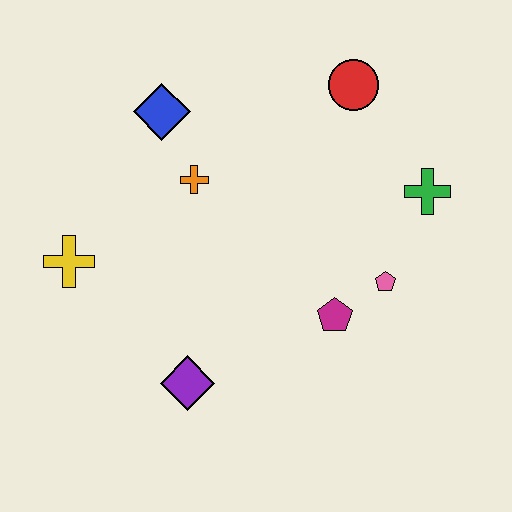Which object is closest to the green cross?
The pink pentagon is closest to the green cross.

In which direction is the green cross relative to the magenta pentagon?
The green cross is above the magenta pentagon.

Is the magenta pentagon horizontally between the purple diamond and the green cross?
Yes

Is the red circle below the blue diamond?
No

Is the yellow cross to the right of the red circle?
No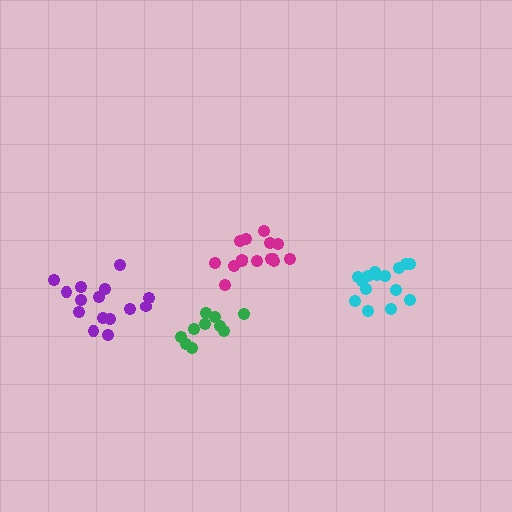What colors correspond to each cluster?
The clusters are colored: purple, green, magenta, cyan.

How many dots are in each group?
Group 1: 15 dots, Group 2: 10 dots, Group 3: 15 dots, Group 4: 15 dots (55 total).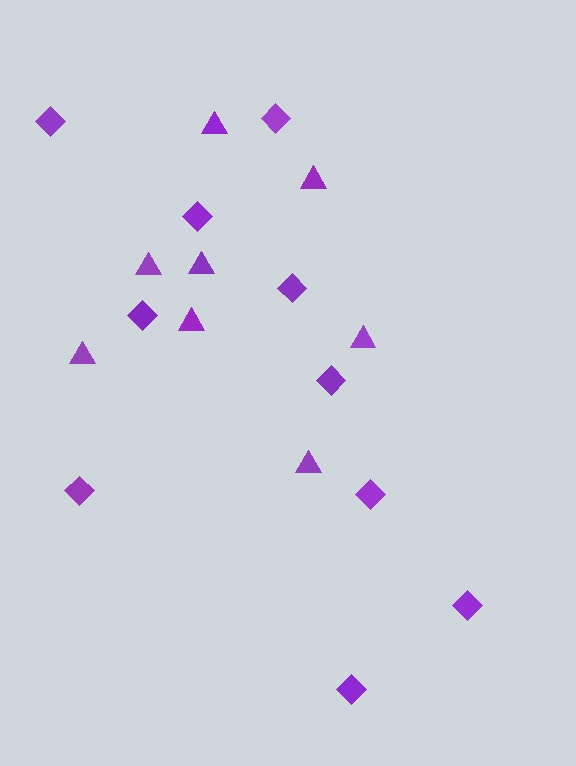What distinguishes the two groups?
There are 2 groups: one group of diamonds (10) and one group of triangles (8).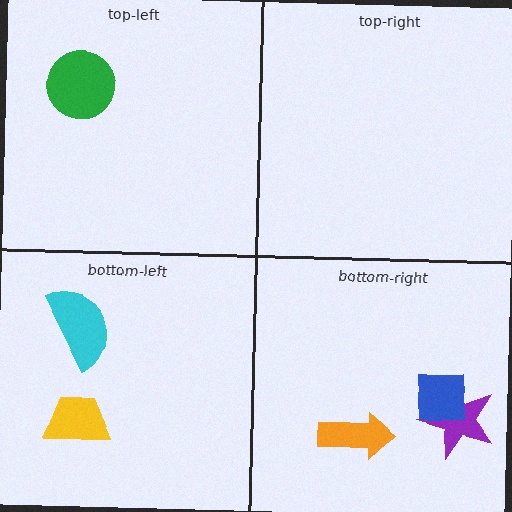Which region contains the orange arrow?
The bottom-right region.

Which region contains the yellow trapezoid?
The bottom-left region.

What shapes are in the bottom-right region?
The orange arrow, the purple star, the blue square.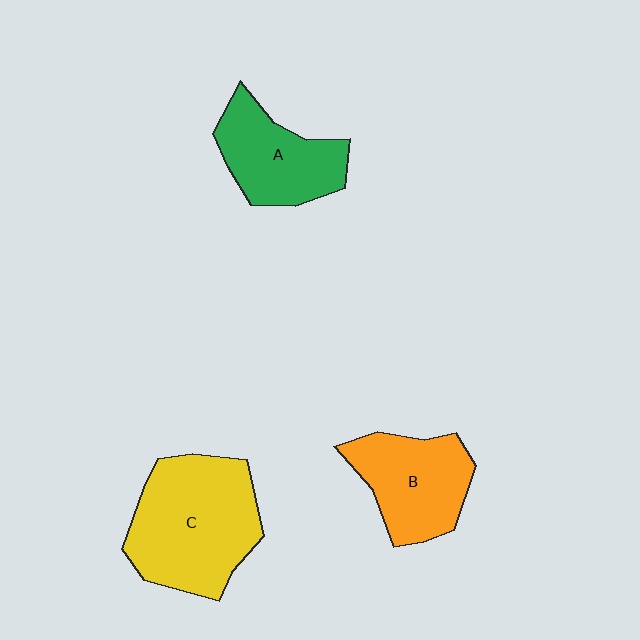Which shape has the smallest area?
Shape A (green).